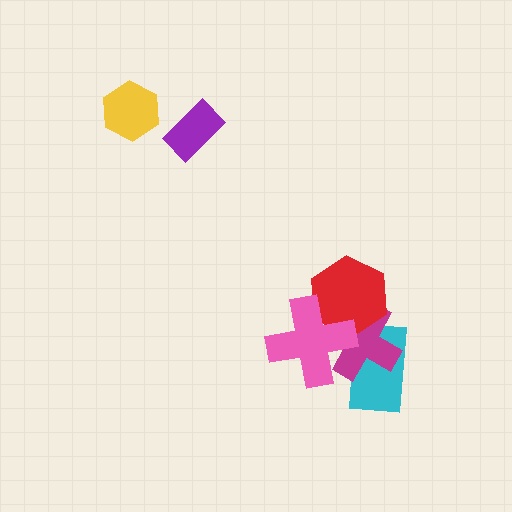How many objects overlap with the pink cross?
3 objects overlap with the pink cross.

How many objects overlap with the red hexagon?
2 objects overlap with the red hexagon.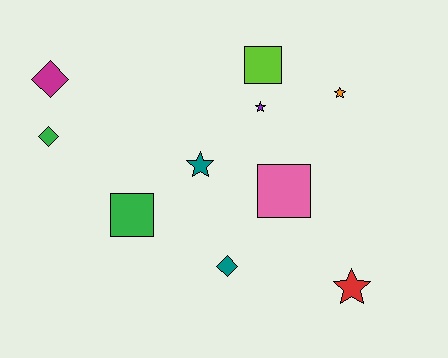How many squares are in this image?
There are 3 squares.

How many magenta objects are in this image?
There is 1 magenta object.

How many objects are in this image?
There are 10 objects.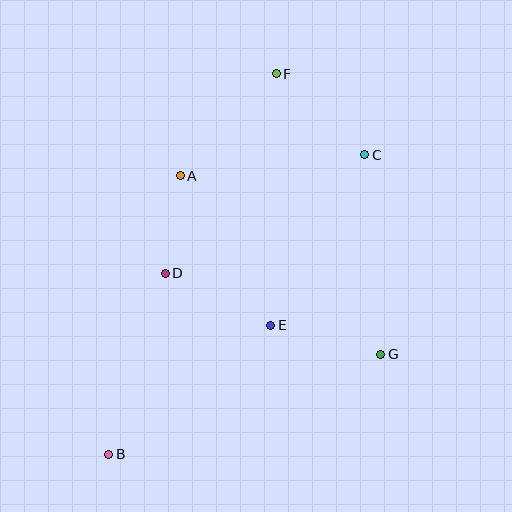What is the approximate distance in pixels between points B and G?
The distance between B and G is approximately 290 pixels.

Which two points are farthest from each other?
Points B and F are farthest from each other.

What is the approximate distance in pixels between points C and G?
The distance between C and G is approximately 200 pixels.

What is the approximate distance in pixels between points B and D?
The distance between B and D is approximately 190 pixels.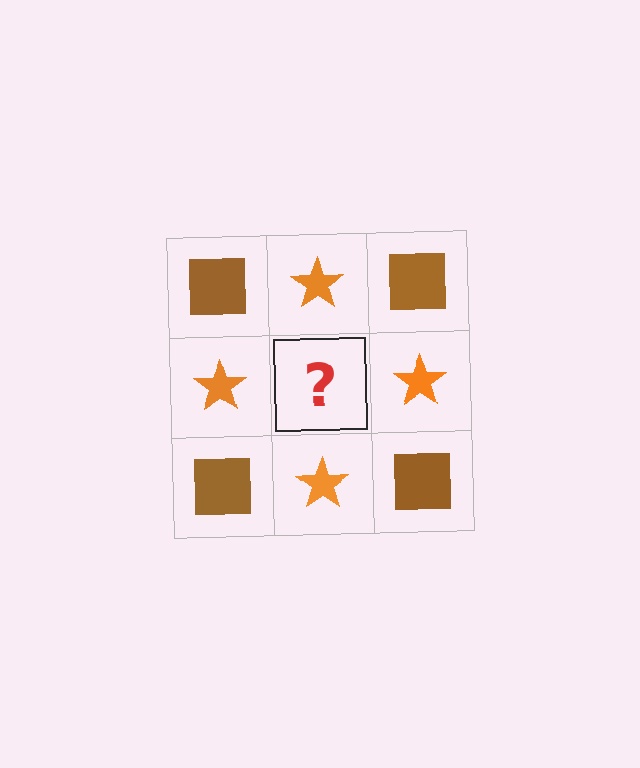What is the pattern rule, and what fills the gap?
The rule is that it alternates brown square and orange star in a checkerboard pattern. The gap should be filled with a brown square.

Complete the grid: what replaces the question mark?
The question mark should be replaced with a brown square.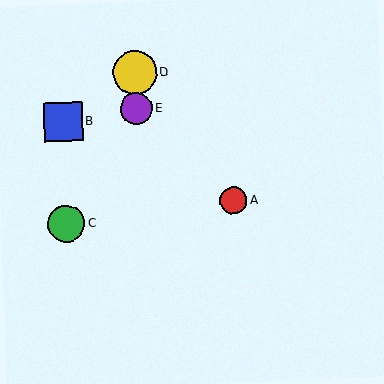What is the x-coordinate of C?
Object C is at x≈66.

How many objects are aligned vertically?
2 objects (D, E) are aligned vertically.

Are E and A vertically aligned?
No, E is at x≈136 and A is at x≈234.